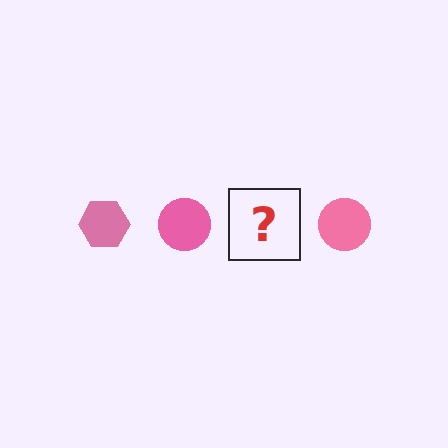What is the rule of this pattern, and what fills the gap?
The rule is that the pattern cycles through hexagon, circle shapes in pink. The gap should be filled with a pink hexagon.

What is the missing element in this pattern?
The missing element is a pink hexagon.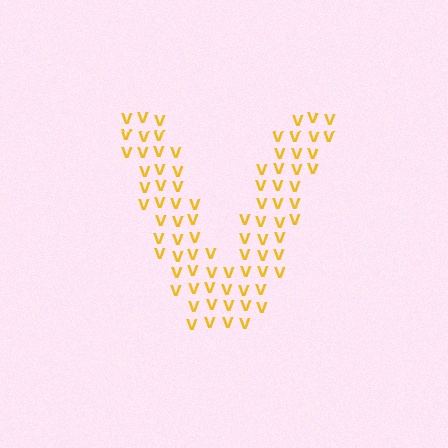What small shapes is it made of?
It is made of small letter V's.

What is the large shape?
The large shape is the letter V.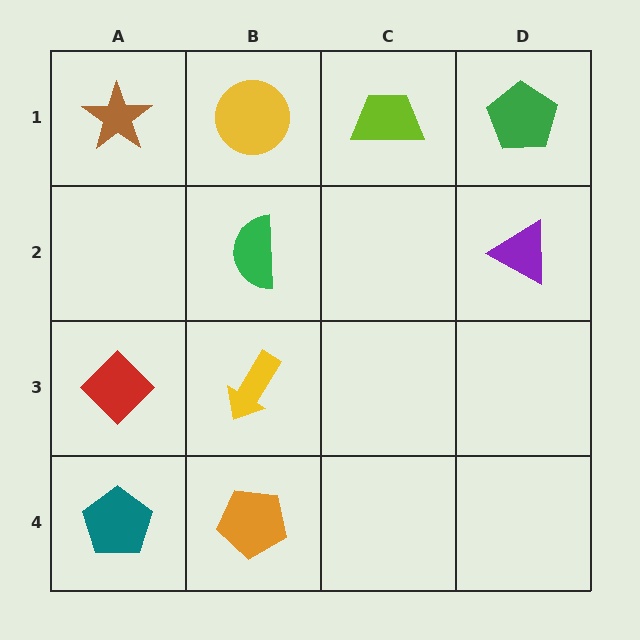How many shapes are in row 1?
4 shapes.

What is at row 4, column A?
A teal pentagon.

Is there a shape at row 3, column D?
No, that cell is empty.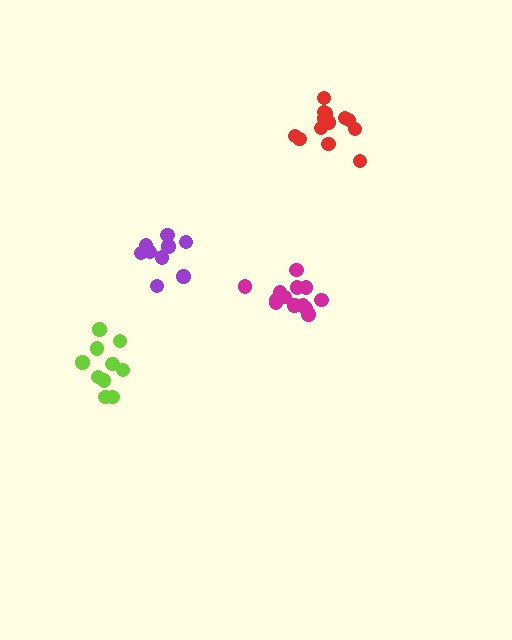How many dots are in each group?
Group 1: 13 dots, Group 2: 10 dots, Group 3: 9 dots, Group 4: 13 dots (45 total).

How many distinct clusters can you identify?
There are 4 distinct clusters.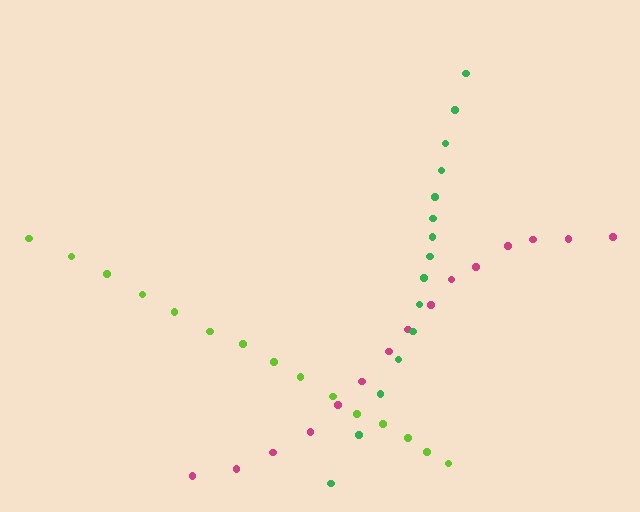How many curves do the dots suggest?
There are 3 distinct paths.